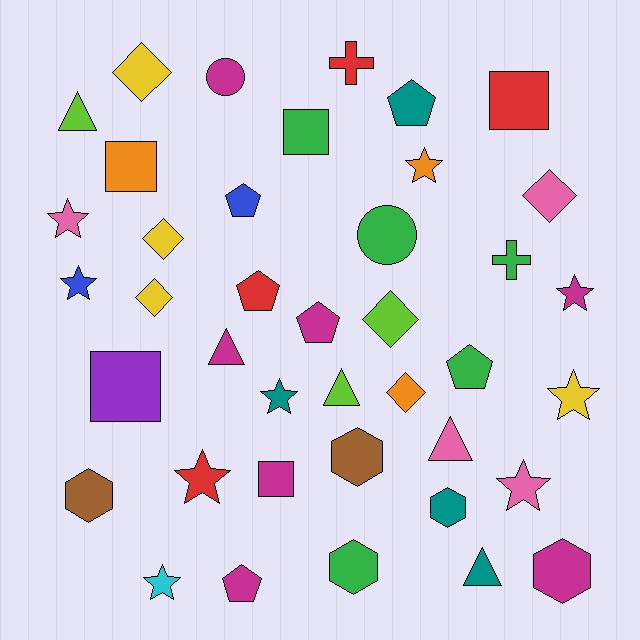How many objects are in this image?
There are 40 objects.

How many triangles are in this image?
There are 5 triangles.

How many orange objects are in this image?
There are 3 orange objects.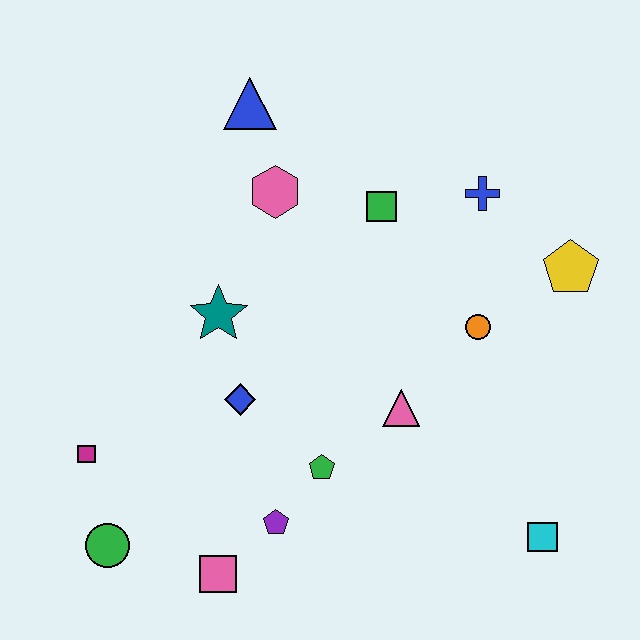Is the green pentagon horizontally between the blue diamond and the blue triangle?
No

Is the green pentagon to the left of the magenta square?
No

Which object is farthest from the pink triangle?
The blue triangle is farthest from the pink triangle.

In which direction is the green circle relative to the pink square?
The green circle is to the left of the pink square.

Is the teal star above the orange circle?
Yes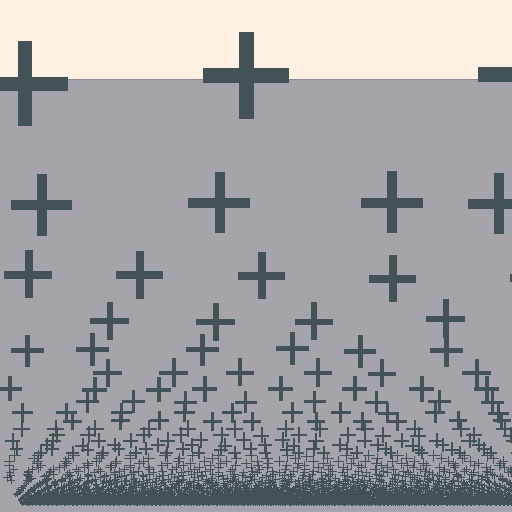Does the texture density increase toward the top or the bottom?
Density increases toward the bottom.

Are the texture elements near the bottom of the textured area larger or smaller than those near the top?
Smaller. The gradient is inverted — elements near the bottom are smaller and denser.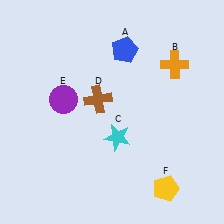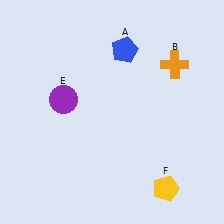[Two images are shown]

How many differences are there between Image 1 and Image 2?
There are 2 differences between the two images.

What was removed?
The cyan star (C), the brown cross (D) were removed in Image 2.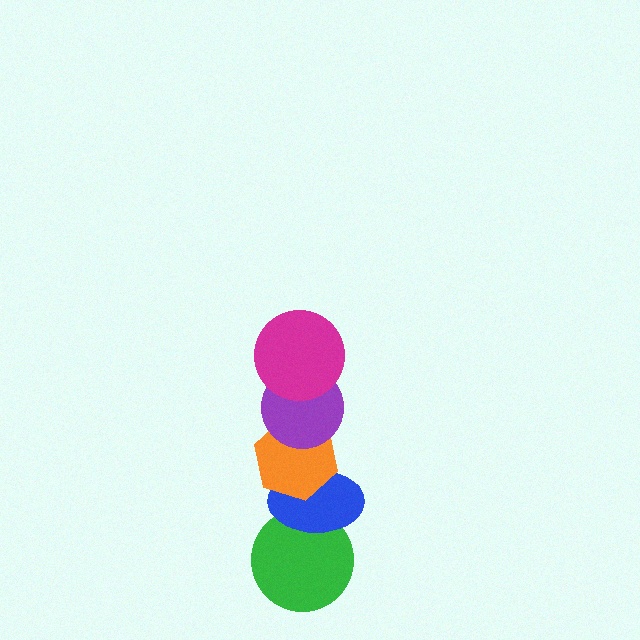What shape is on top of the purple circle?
The magenta circle is on top of the purple circle.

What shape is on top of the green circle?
The blue ellipse is on top of the green circle.